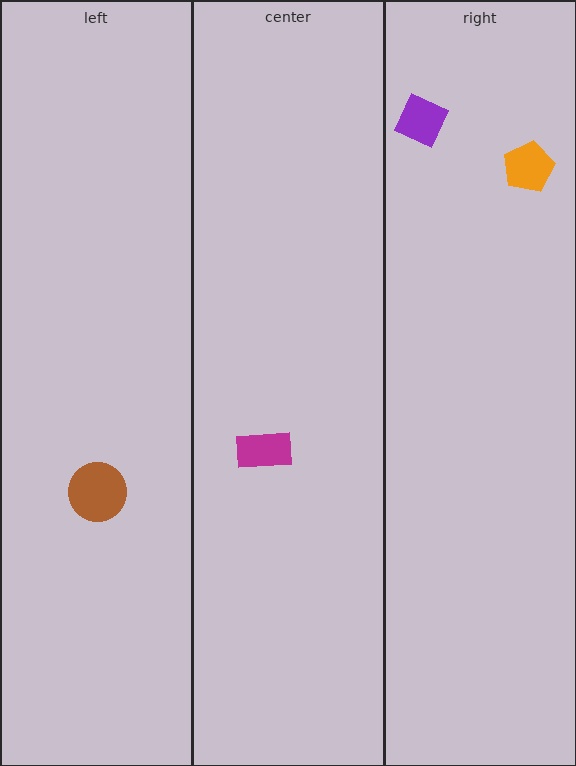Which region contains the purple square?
The right region.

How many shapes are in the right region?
2.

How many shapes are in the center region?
1.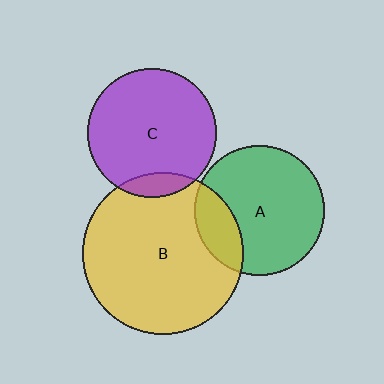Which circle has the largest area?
Circle B (yellow).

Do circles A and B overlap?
Yes.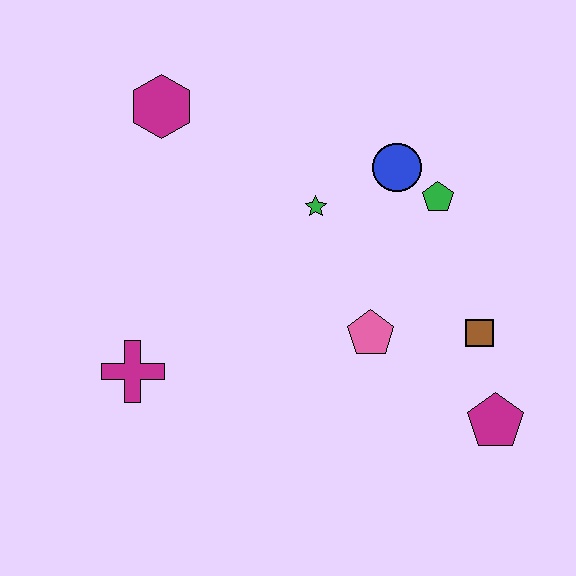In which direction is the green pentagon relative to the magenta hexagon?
The green pentagon is to the right of the magenta hexagon.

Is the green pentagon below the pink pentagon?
No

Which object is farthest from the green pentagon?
The magenta cross is farthest from the green pentagon.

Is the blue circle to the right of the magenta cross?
Yes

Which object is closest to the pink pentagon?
The brown square is closest to the pink pentagon.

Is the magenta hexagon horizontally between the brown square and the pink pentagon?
No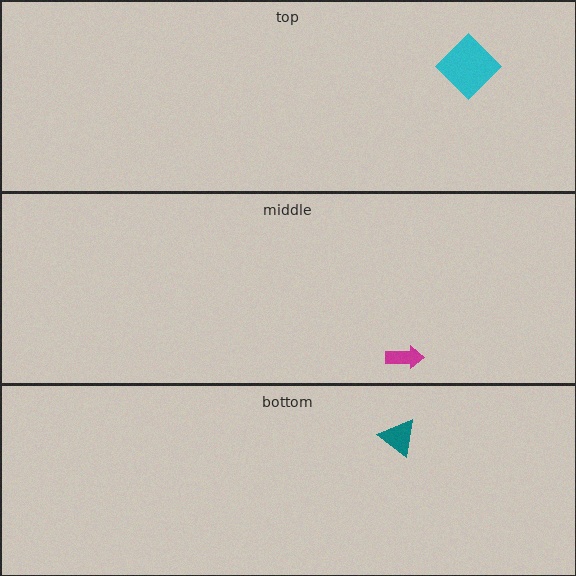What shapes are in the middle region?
The magenta arrow.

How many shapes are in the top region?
1.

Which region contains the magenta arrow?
The middle region.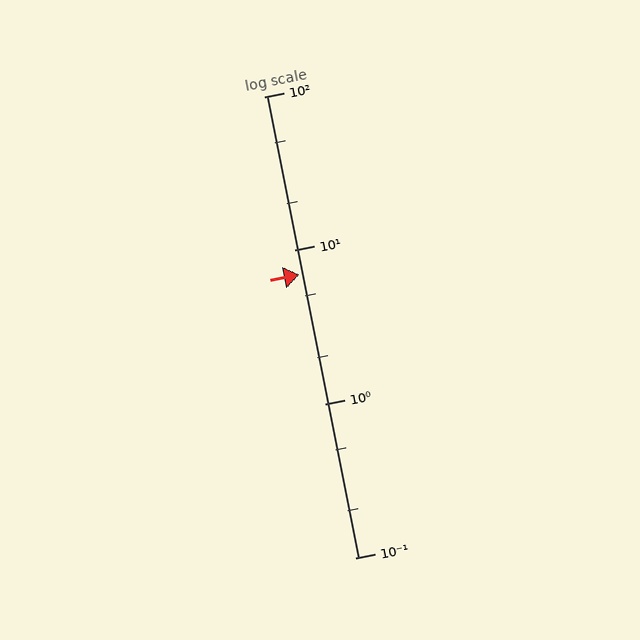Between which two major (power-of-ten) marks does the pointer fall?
The pointer is between 1 and 10.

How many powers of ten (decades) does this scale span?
The scale spans 3 decades, from 0.1 to 100.